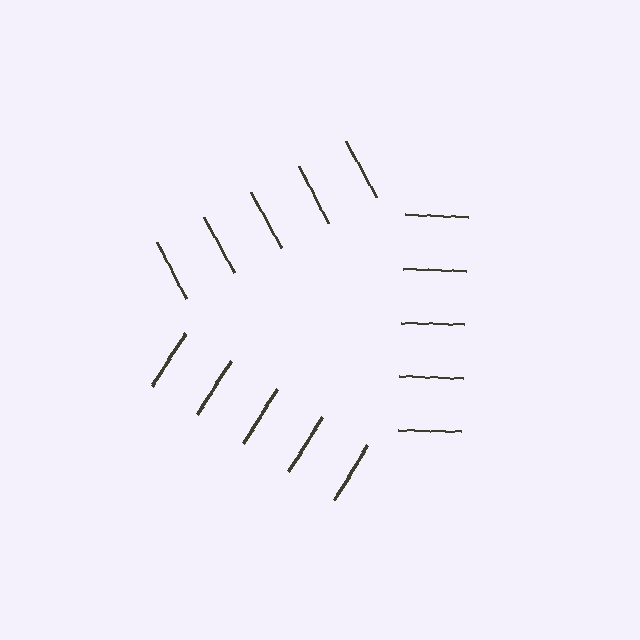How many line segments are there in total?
15 — 5 along each of the 3 edges.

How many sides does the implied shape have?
3 sides — the line-ends trace a triangle.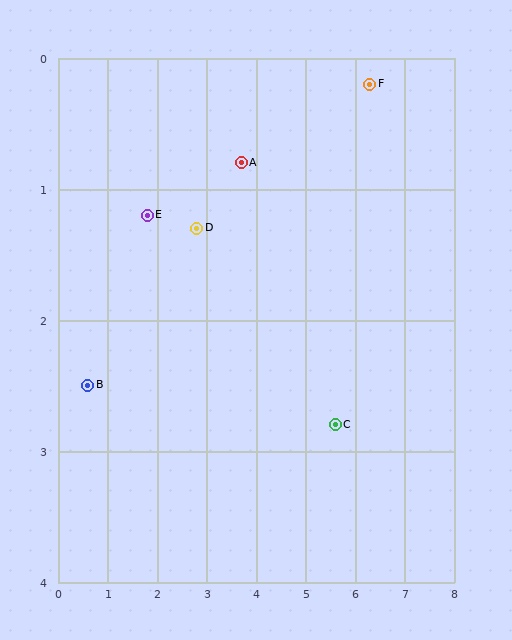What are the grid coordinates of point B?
Point B is at approximately (0.6, 2.5).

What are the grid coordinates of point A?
Point A is at approximately (3.7, 0.8).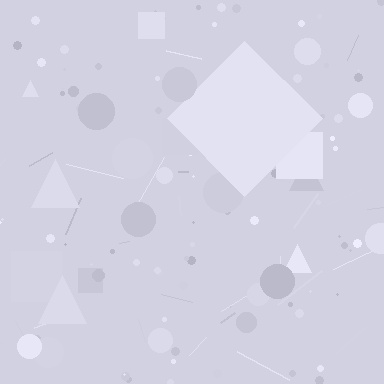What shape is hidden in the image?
A diamond is hidden in the image.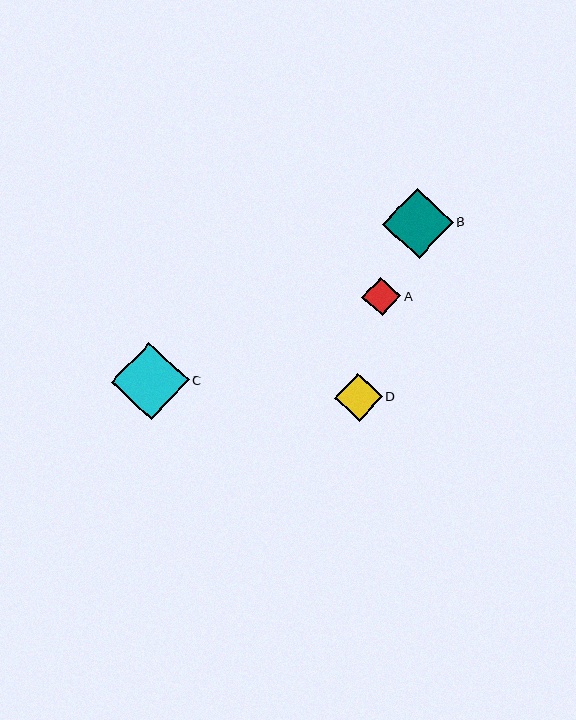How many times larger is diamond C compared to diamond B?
Diamond C is approximately 1.1 times the size of diamond B.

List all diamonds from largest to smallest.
From largest to smallest: C, B, D, A.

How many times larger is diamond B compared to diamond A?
Diamond B is approximately 1.8 times the size of diamond A.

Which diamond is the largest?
Diamond C is the largest with a size of approximately 78 pixels.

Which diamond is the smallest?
Diamond A is the smallest with a size of approximately 39 pixels.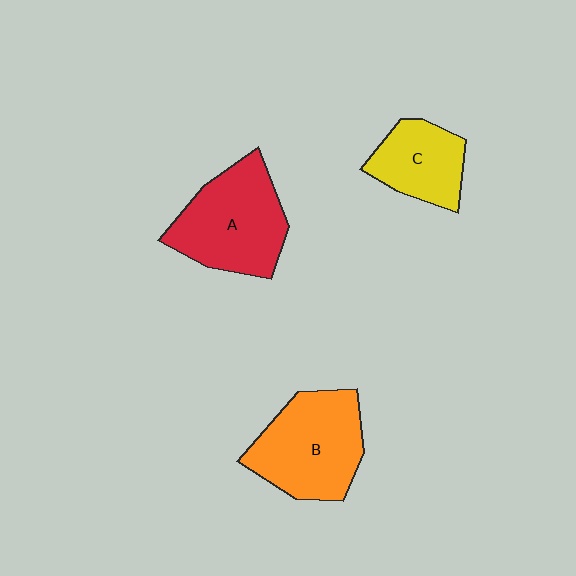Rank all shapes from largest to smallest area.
From largest to smallest: B (orange), A (red), C (yellow).